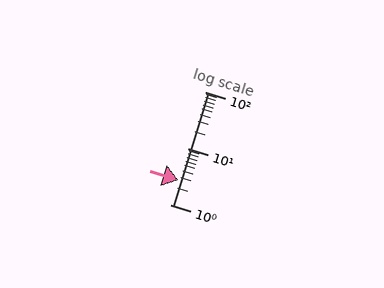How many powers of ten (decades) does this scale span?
The scale spans 2 decades, from 1 to 100.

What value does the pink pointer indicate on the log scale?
The pointer indicates approximately 2.7.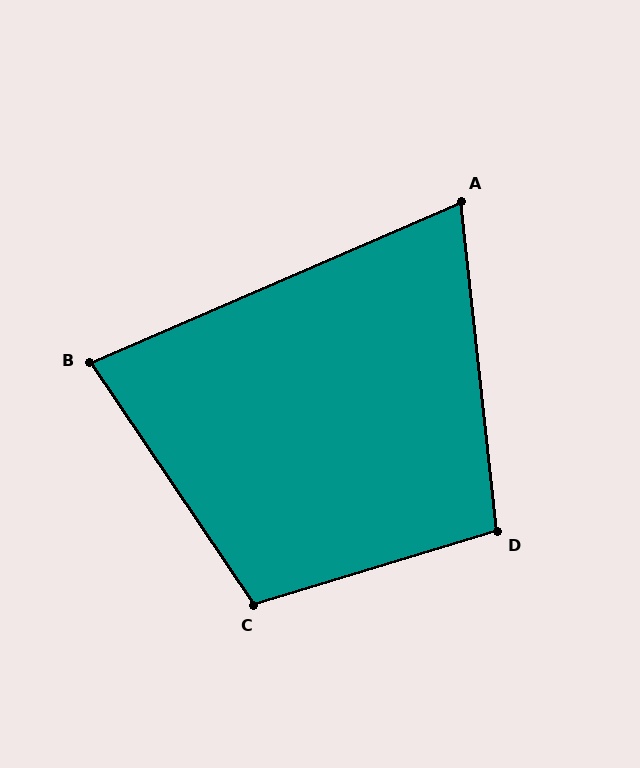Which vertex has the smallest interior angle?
A, at approximately 73 degrees.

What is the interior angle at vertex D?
Approximately 101 degrees (obtuse).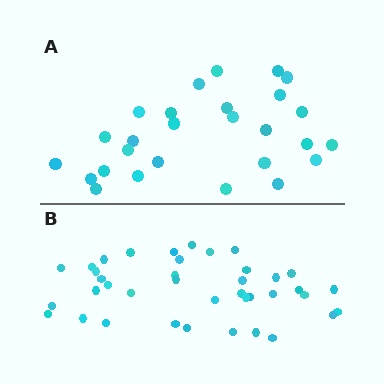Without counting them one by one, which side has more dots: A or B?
Region B (the bottom region) has more dots.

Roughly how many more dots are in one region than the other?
Region B has roughly 12 or so more dots than region A.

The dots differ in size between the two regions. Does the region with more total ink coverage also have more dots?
No. Region A has more total ink coverage because its dots are larger, but region B actually contains more individual dots. Total area can be misleading — the number of items is what matters here.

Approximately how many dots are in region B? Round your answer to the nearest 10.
About 40 dots. (The exact count is 39, which rounds to 40.)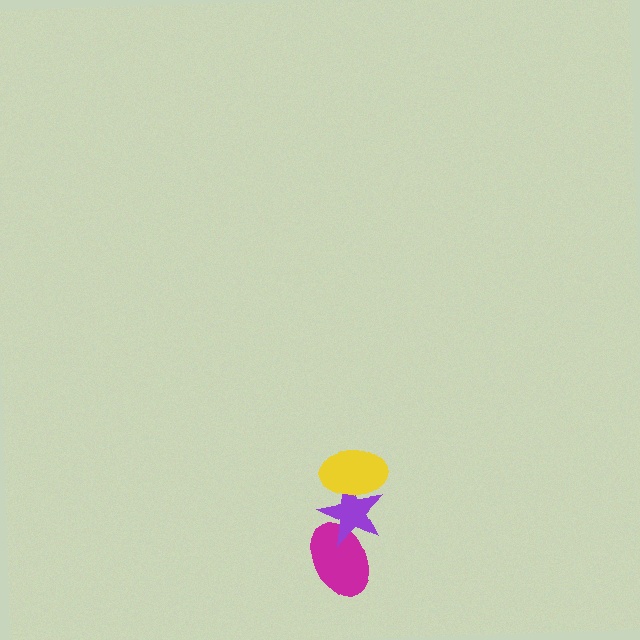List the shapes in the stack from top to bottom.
From top to bottom: the yellow ellipse, the purple star, the magenta ellipse.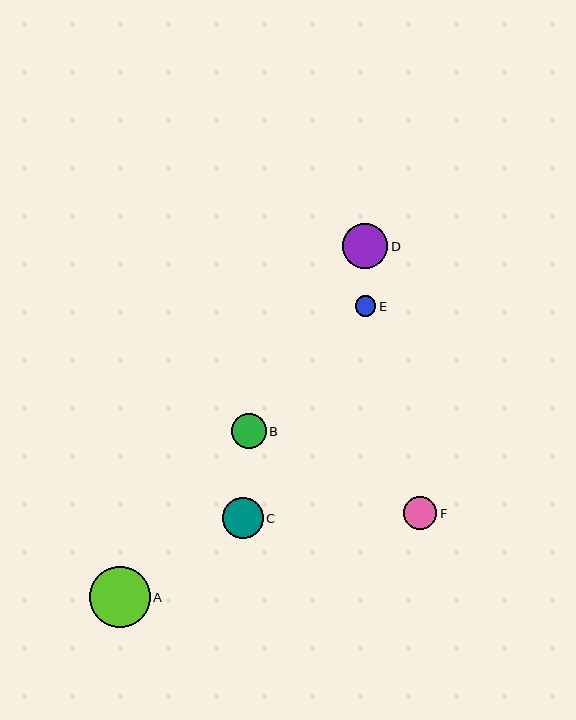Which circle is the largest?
Circle A is the largest with a size of approximately 61 pixels.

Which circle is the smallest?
Circle E is the smallest with a size of approximately 21 pixels.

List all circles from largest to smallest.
From largest to smallest: A, D, C, B, F, E.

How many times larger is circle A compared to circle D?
Circle A is approximately 1.4 times the size of circle D.